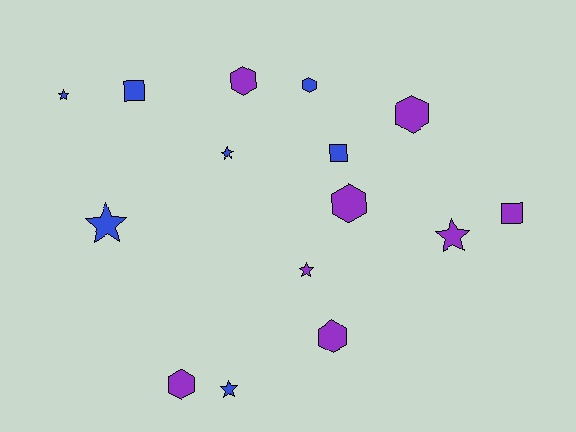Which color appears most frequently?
Purple, with 8 objects.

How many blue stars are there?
There are 4 blue stars.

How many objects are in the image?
There are 15 objects.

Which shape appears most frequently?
Hexagon, with 6 objects.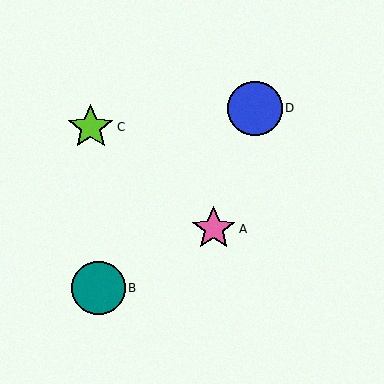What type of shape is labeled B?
Shape B is a teal circle.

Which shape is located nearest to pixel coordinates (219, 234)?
The pink star (labeled A) at (214, 229) is nearest to that location.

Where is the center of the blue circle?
The center of the blue circle is at (255, 108).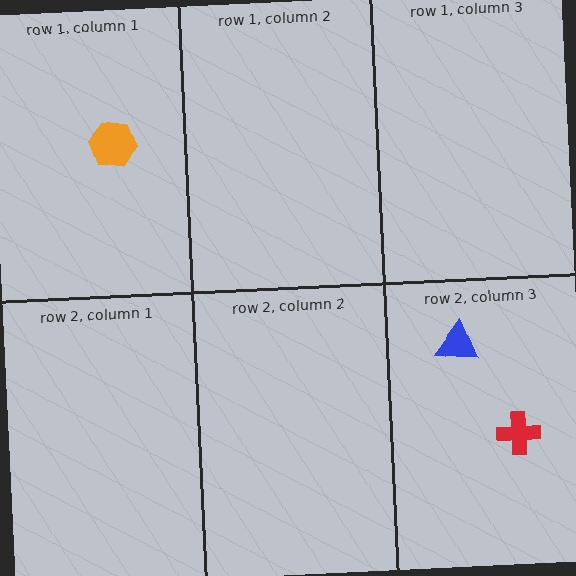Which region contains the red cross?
The row 2, column 3 region.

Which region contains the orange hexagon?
The row 1, column 1 region.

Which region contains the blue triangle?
The row 2, column 3 region.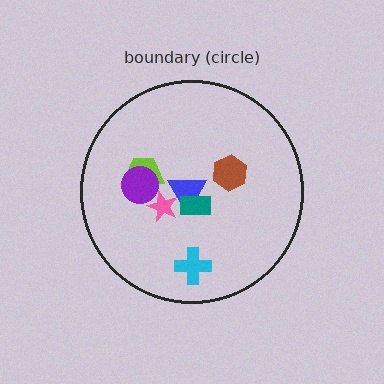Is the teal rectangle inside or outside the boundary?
Inside.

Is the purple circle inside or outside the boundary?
Inside.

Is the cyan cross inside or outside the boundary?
Inside.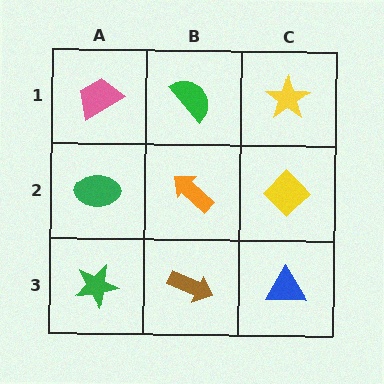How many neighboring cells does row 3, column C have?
2.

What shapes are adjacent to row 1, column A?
A green ellipse (row 2, column A), a green semicircle (row 1, column B).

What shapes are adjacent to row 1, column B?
An orange arrow (row 2, column B), a pink trapezoid (row 1, column A), a yellow star (row 1, column C).